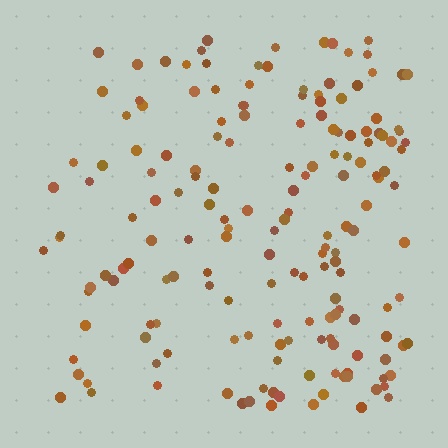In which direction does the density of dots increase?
From left to right, with the right side densest.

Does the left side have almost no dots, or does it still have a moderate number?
Still a moderate number, just noticeably fewer than the right.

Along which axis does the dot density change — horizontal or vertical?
Horizontal.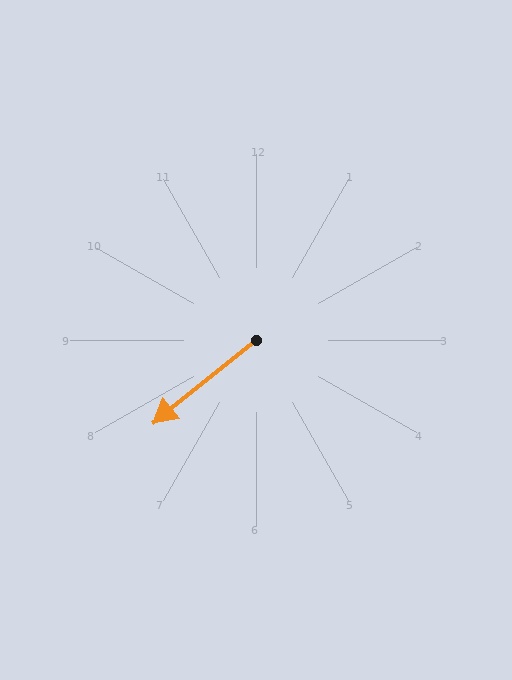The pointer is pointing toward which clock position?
Roughly 8 o'clock.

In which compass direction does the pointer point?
Southwest.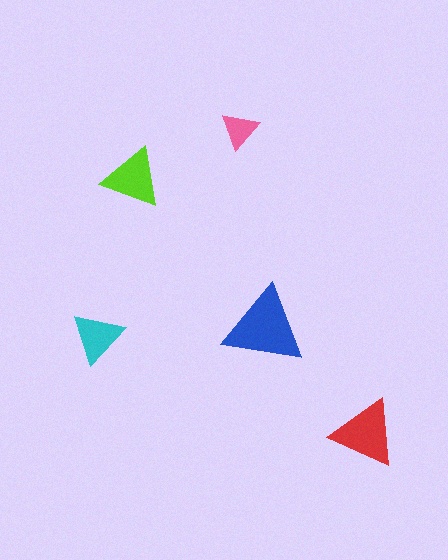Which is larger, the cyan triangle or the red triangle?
The red one.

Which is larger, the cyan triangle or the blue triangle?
The blue one.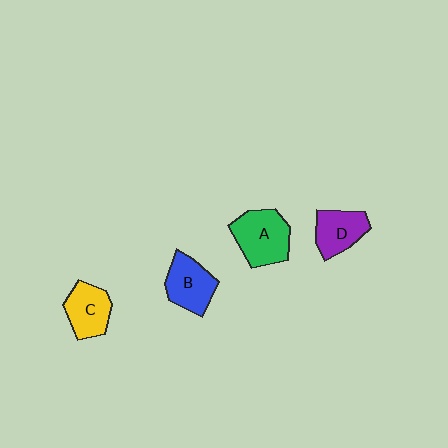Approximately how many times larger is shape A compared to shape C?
Approximately 1.3 times.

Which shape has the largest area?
Shape A (green).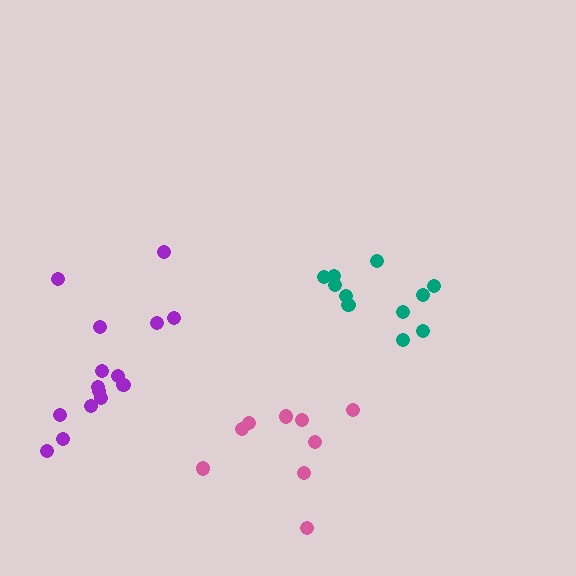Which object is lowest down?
The pink cluster is bottommost.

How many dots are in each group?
Group 1: 11 dots, Group 2: 9 dots, Group 3: 15 dots (35 total).